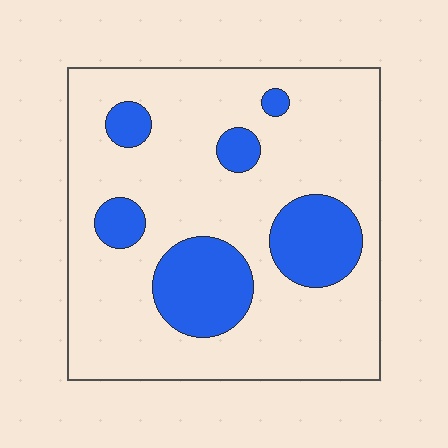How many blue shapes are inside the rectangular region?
6.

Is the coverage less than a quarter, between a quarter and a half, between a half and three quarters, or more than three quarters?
Less than a quarter.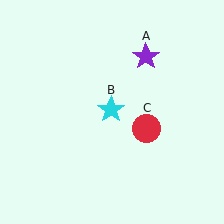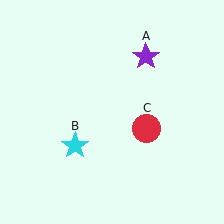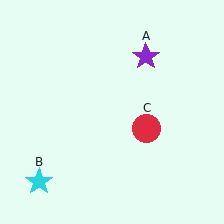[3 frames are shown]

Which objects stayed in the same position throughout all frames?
Purple star (object A) and red circle (object C) remained stationary.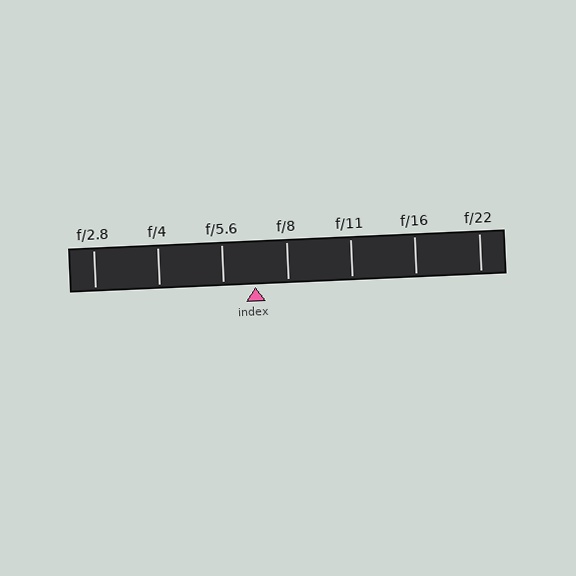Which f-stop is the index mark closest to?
The index mark is closest to f/5.6.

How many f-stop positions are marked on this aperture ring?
There are 7 f-stop positions marked.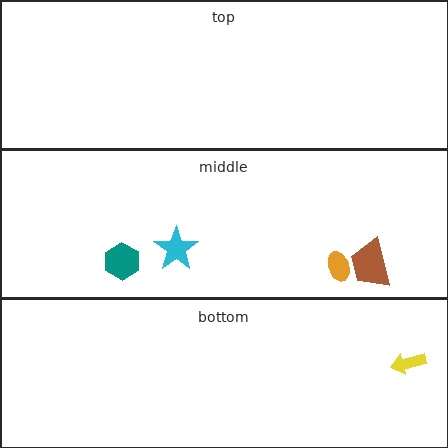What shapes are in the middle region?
The orange ellipse, the cyan star, the brown trapezoid, the teal hexagon.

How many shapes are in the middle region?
4.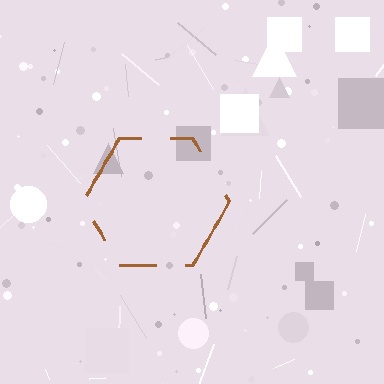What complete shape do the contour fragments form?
The contour fragments form a hexagon.